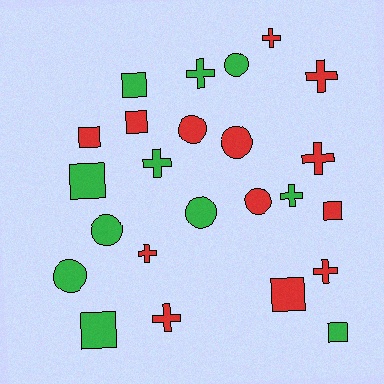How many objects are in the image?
There are 24 objects.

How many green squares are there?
There are 4 green squares.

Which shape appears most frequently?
Cross, with 9 objects.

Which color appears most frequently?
Red, with 13 objects.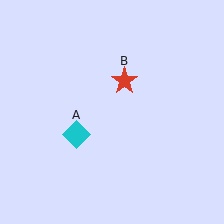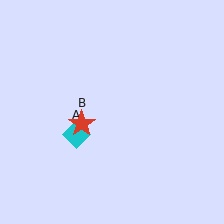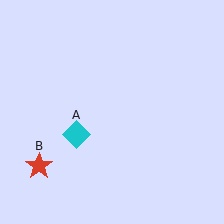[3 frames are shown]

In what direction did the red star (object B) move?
The red star (object B) moved down and to the left.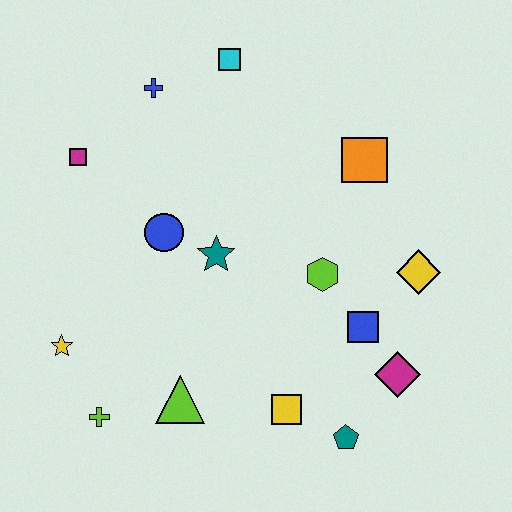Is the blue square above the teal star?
No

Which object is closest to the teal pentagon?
The yellow square is closest to the teal pentagon.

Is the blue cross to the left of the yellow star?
No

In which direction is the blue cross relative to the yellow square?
The blue cross is above the yellow square.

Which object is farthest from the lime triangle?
The cyan square is farthest from the lime triangle.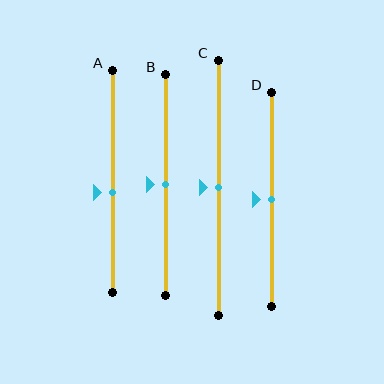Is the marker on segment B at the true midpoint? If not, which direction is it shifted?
Yes, the marker on segment B is at the true midpoint.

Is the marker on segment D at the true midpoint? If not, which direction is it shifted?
Yes, the marker on segment D is at the true midpoint.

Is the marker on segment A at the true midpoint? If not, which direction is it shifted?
No, the marker on segment A is shifted downward by about 5% of the segment length.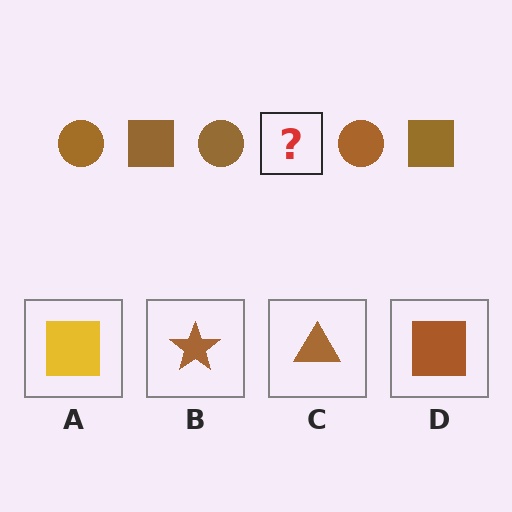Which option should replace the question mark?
Option D.